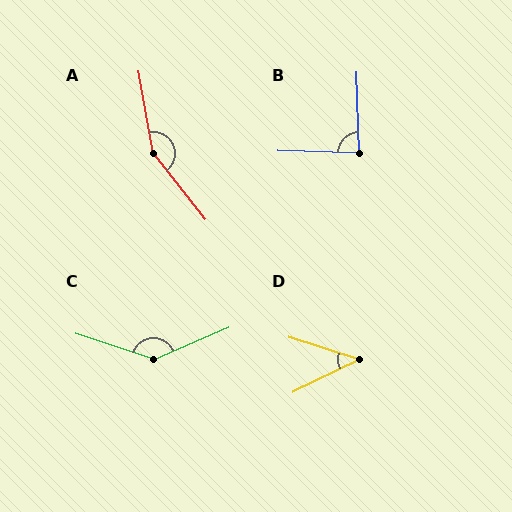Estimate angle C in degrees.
Approximately 138 degrees.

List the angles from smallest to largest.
D (44°), B (86°), C (138°), A (152°).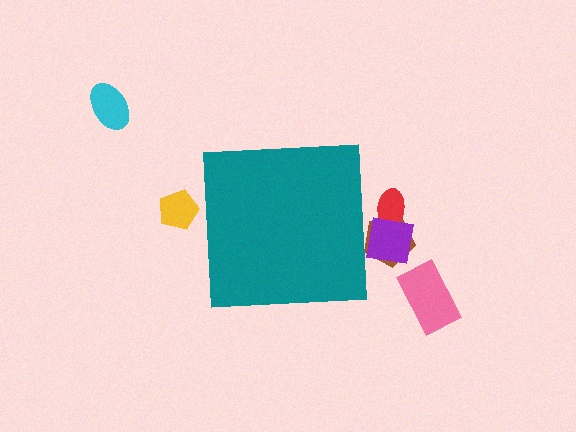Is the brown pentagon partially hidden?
Yes, the brown pentagon is partially hidden behind the teal square.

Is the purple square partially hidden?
Yes, the purple square is partially hidden behind the teal square.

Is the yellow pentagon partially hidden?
Yes, the yellow pentagon is partially hidden behind the teal square.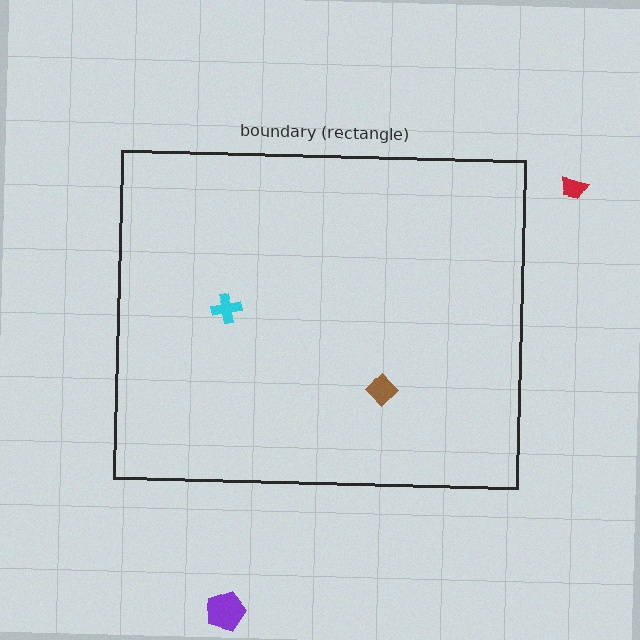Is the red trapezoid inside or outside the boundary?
Outside.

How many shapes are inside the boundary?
2 inside, 2 outside.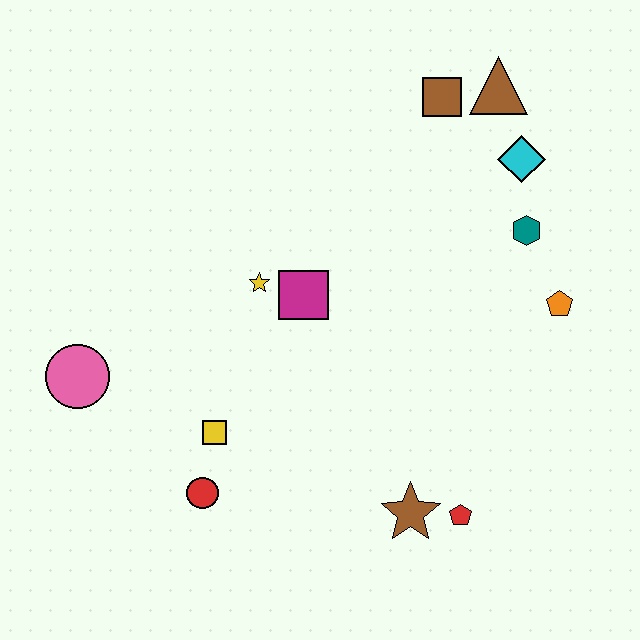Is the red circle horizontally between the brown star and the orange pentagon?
No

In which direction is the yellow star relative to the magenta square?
The yellow star is to the left of the magenta square.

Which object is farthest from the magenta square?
The brown triangle is farthest from the magenta square.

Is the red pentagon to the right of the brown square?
Yes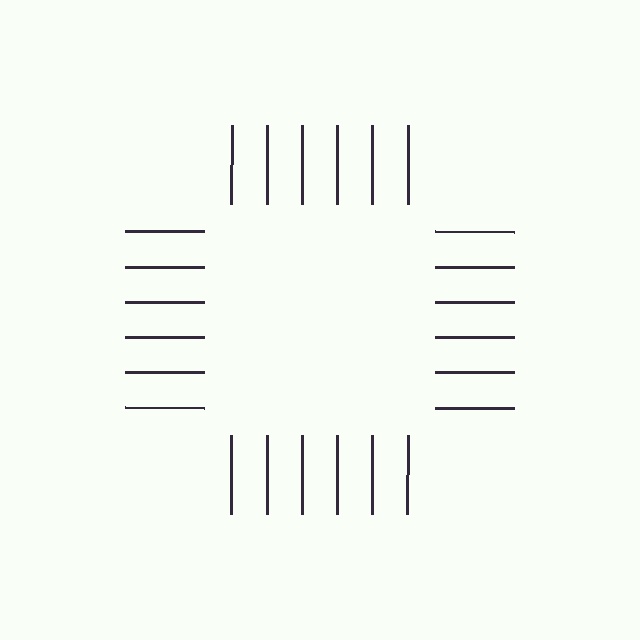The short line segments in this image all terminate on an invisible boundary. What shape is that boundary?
An illusory square — the line segments terminate on its edges but no continuous stroke is drawn.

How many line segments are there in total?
24 — 6 along each of the 4 edges.